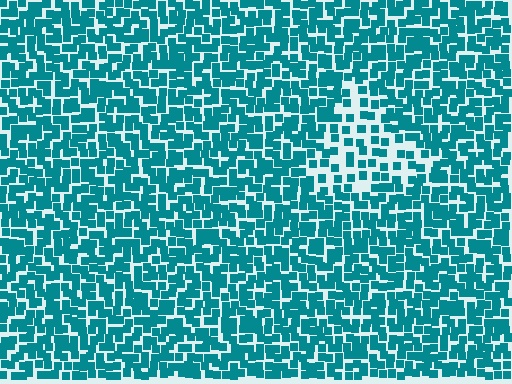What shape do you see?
I see a triangle.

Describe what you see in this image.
The image contains small teal elements arranged at two different densities. A triangle-shaped region is visible where the elements are less densely packed than the surrounding area.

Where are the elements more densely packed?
The elements are more densely packed outside the triangle boundary.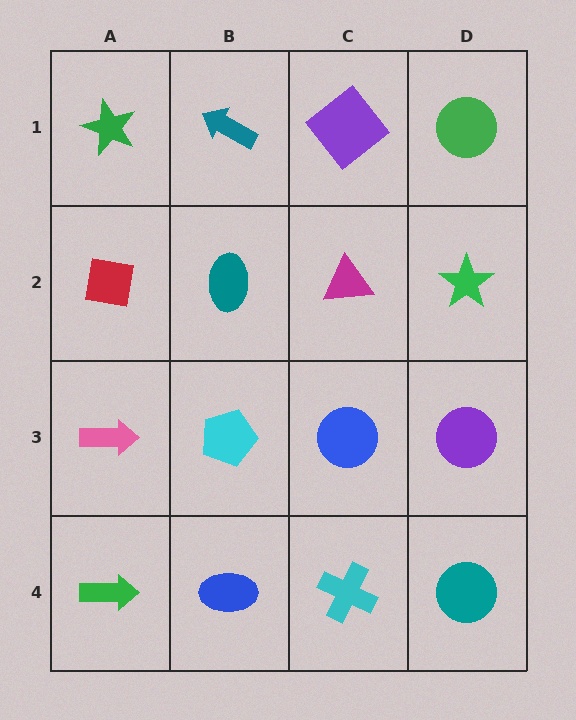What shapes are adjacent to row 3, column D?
A green star (row 2, column D), a teal circle (row 4, column D), a blue circle (row 3, column C).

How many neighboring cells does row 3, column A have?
3.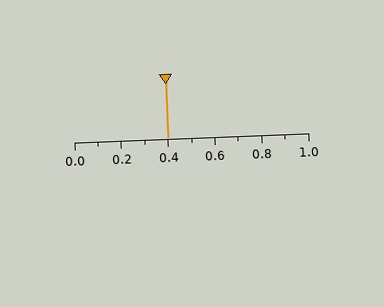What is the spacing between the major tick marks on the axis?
The major ticks are spaced 0.2 apart.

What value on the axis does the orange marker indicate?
The marker indicates approximately 0.4.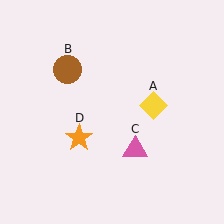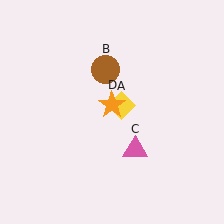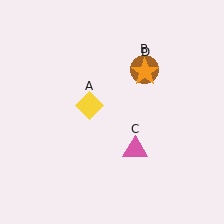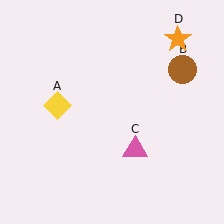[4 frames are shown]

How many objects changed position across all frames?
3 objects changed position: yellow diamond (object A), brown circle (object B), orange star (object D).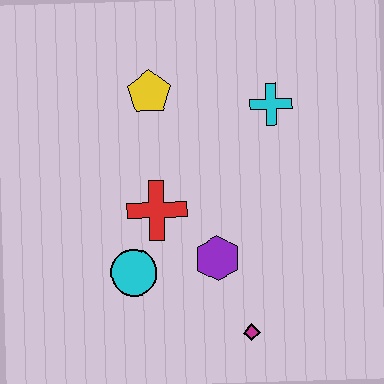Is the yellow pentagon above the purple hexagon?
Yes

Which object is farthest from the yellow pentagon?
The magenta diamond is farthest from the yellow pentagon.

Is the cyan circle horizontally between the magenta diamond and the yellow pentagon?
No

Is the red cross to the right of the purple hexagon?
No